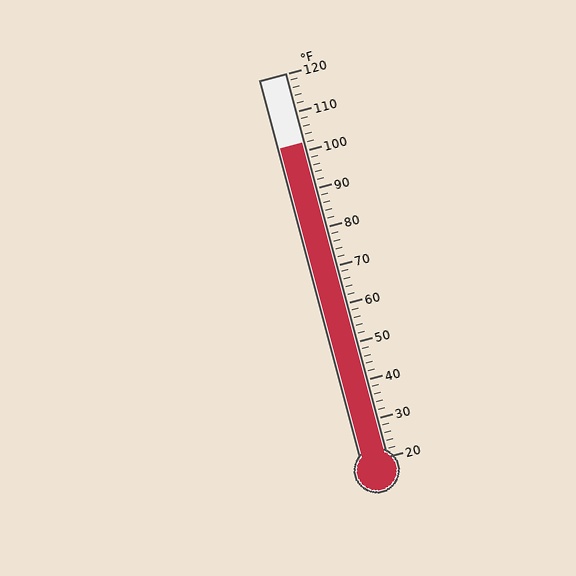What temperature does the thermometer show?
The thermometer shows approximately 102°F.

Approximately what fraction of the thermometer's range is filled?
The thermometer is filled to approximately 80% of its range.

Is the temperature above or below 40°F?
The temperature is above 40°F.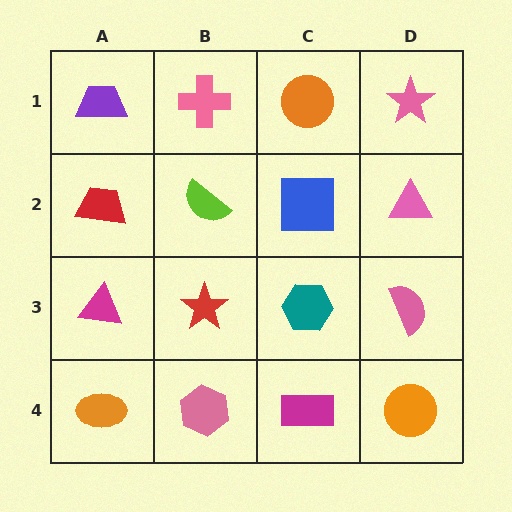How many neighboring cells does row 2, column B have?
4.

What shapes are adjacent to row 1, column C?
A blue square (row 2, column C), a pink cross (row 1, column B), a pink star (row 1, column D).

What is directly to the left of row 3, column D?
A teal hexagon.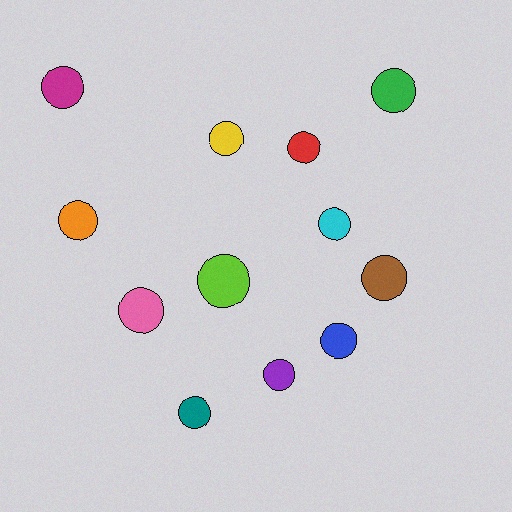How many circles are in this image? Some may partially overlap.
There are 12 circles.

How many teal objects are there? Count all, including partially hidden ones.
There is 1 teal object.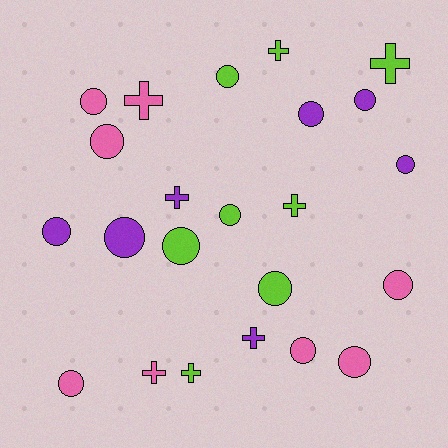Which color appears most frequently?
Lime, with 8 objects.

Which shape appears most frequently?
Circle, with 15 objects.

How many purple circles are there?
There are 5 purple circles.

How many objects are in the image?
There are 23 objects.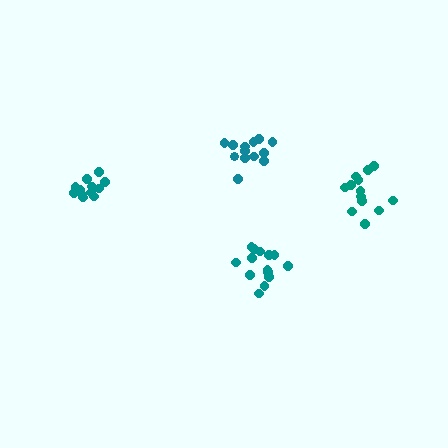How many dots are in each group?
Group 1: 13 dots, Group 2: 14 dots, Group 3: 13 dots, Group 4: 13 dots (53 total).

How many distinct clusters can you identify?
There are 4 distinct clusters.